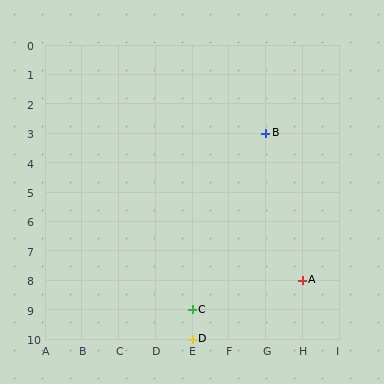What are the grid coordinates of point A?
Point A is at grid coordinates (H, 8).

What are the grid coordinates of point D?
Point D is at grid coordinates (E, 10).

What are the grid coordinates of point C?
Point C is at grid coordinates (E, 9).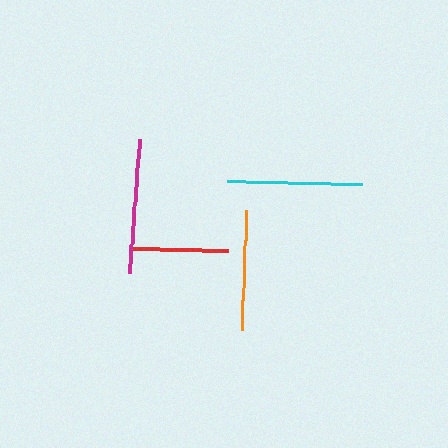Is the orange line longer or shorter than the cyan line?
The cyan line is longer than the orange line.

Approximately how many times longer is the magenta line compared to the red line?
The magenta line is approximately 1.4 times the length of the red line.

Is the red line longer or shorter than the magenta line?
The magenta line is longer than the red line.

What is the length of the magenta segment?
The magenta segment is approximately 135 pixels long.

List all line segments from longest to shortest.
From longest to shortest: cyan, magenta, orange, red.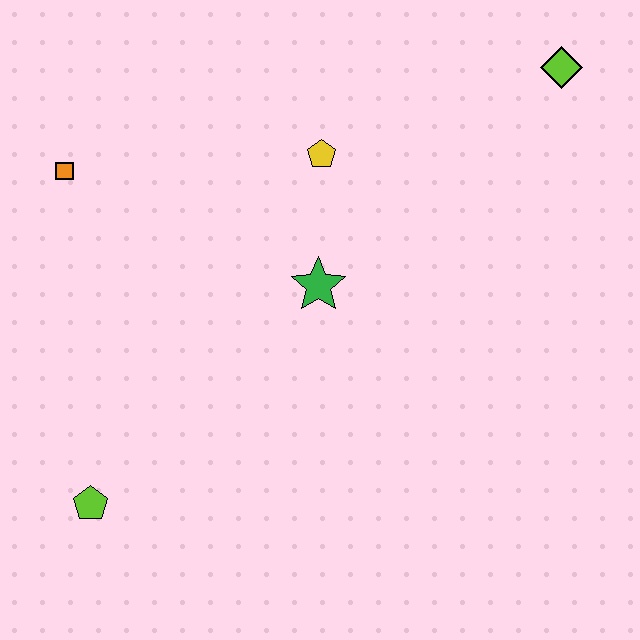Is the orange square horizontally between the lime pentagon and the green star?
No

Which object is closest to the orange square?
The yellow pentagon is closest to the orange square.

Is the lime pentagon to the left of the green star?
Yes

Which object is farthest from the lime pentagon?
The lime diamond is farthest from the lime pentagon.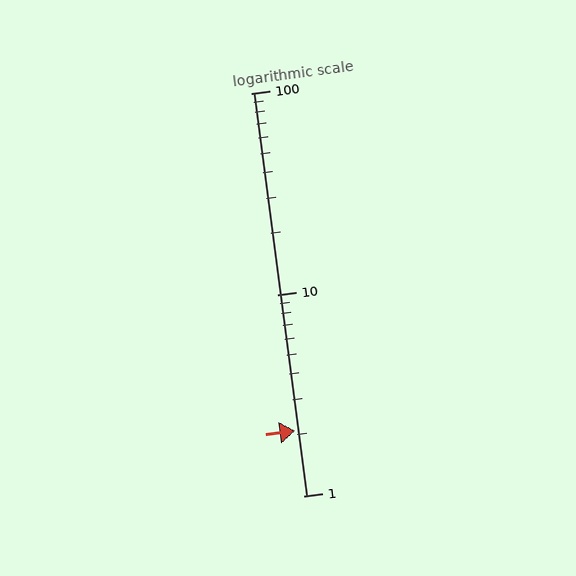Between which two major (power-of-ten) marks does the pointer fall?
The pointer is between 1 and 10.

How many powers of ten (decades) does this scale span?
The scale spans 2 decades, from 1 to 100.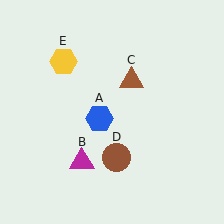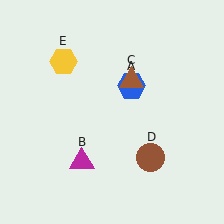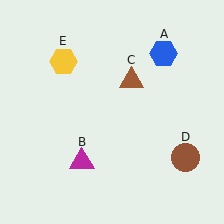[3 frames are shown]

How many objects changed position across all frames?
2 objects changed position: blue hexagon (object A), brown circle (object D).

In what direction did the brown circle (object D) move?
The brown circle (object D) moved right.